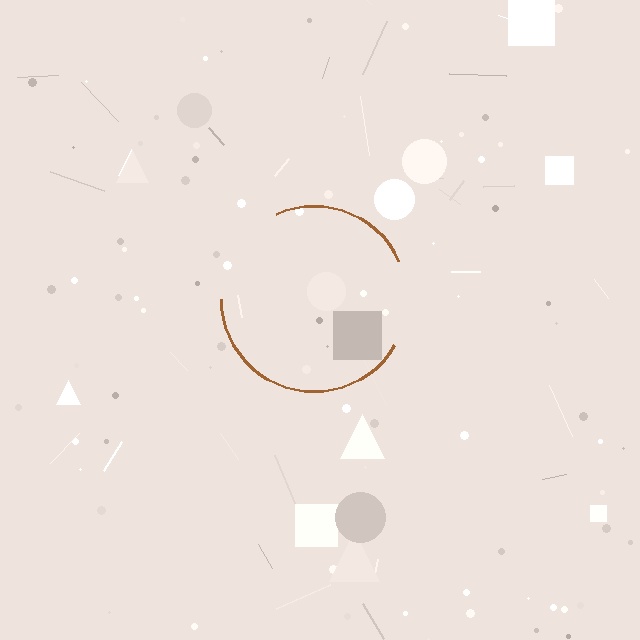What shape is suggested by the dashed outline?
The dashed outline suggests a circle.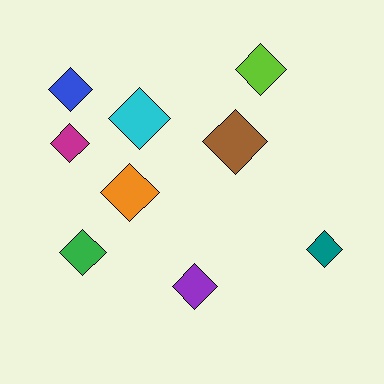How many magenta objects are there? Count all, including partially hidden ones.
There is 1 magenta object.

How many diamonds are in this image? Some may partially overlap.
There are 9 diamonds.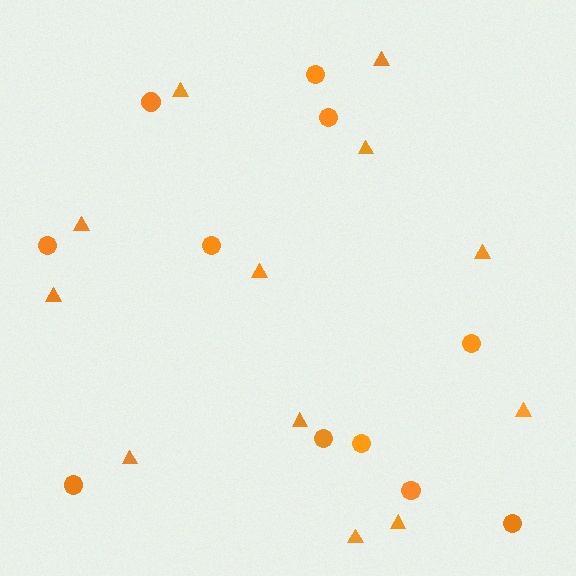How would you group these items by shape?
There are 2 groups: one group of circles (11) and one group of triangles (12).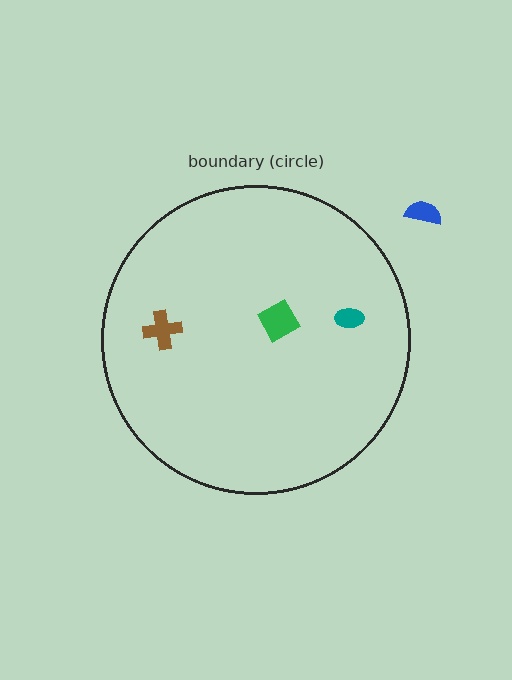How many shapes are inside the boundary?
3 inside, 1 outside.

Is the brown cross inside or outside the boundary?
Inside.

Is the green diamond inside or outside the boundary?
Inside.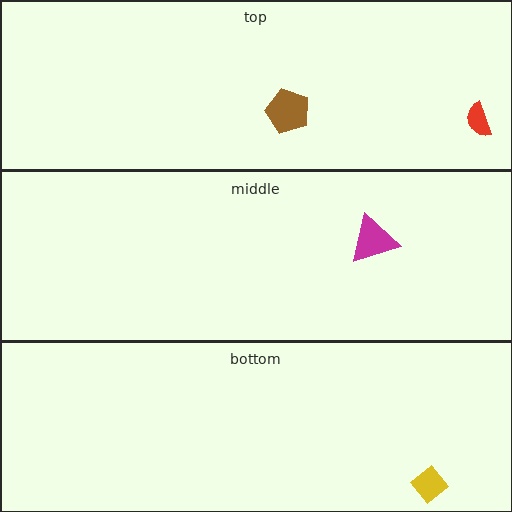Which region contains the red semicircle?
The top region.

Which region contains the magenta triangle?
The middle region.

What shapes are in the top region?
The red semicircle, the brown pentagon.